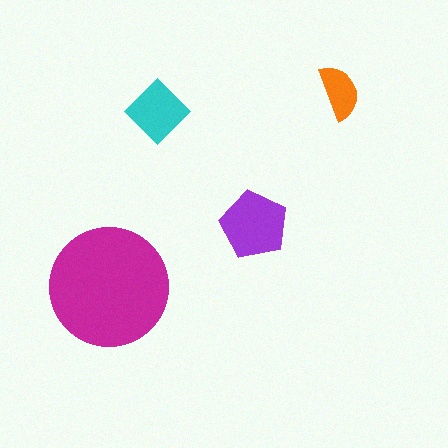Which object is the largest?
The magenta circle.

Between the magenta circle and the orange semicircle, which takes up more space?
The magenta circle.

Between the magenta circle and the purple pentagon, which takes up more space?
The magenta circle.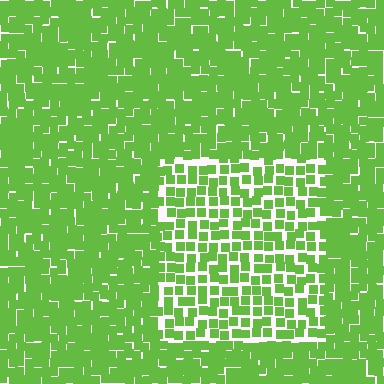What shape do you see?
I see a rectangle.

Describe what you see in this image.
The image contains small lime elements arranged at two different densities. A rectangle-shaped region is visible where the elements are less densely packed than the surrounding area.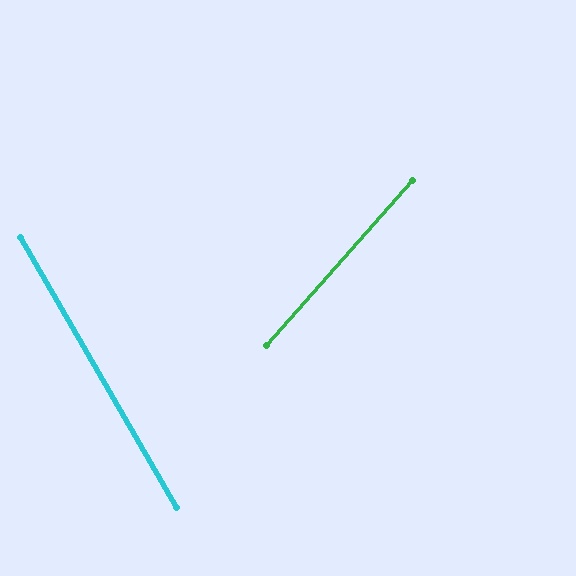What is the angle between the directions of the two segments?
Approximately 72 degrees.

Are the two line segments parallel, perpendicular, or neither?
Neither parallel nor perpendicular — they differ by about 72°.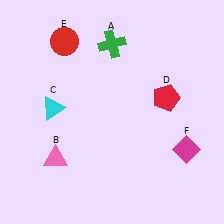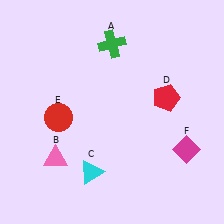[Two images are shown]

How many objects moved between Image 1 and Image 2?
2 objects moved between the two images.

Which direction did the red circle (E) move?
The red circle (E) moved down.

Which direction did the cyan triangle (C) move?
The cyan triangle (C) moved down.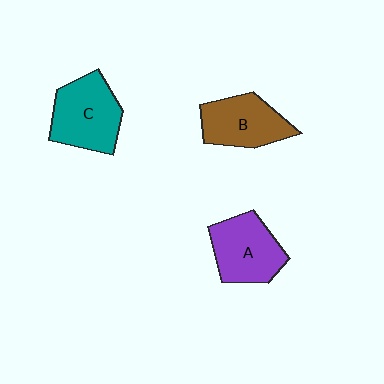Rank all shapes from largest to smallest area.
From largest to smallest: C (teal), A (purple), B (brown).